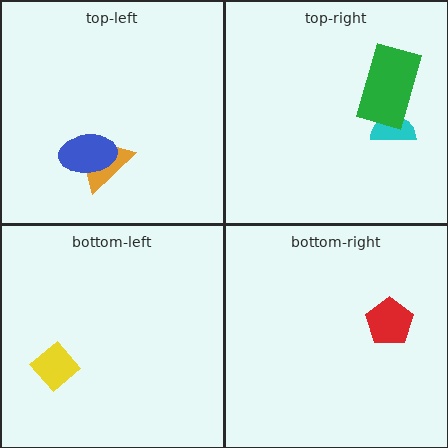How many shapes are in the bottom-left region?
1.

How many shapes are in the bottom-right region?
1.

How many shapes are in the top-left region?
2.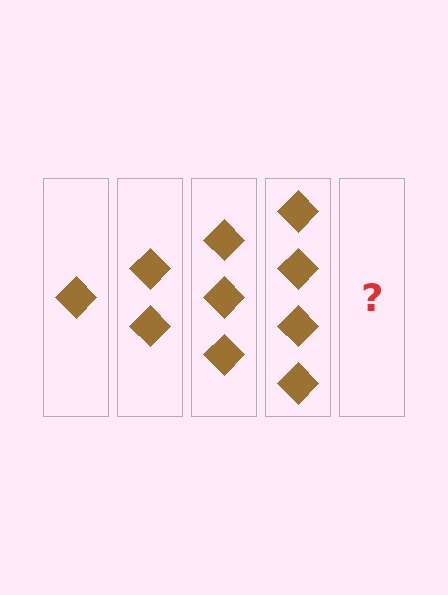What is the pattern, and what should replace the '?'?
The pattern is that each step adds one more diamond. The '?' should be 5 diamonds.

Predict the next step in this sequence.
The next step is 5 diamonds.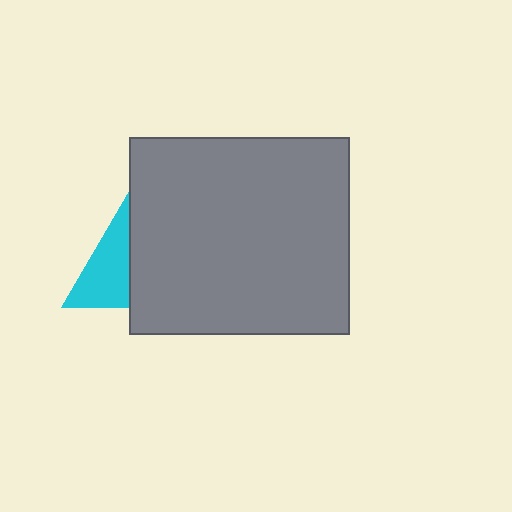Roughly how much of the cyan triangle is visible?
About half of it is visible (roughly 49%).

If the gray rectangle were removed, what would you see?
You would see the complete cyan triangle.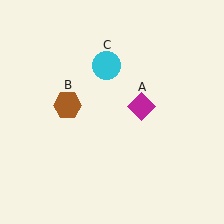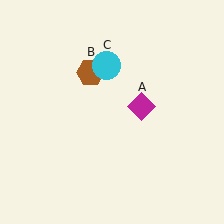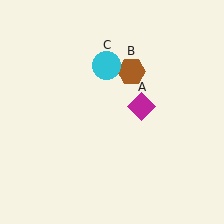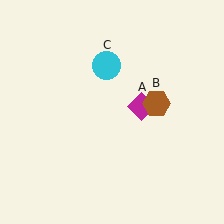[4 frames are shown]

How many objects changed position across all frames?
1 object changed position: brown hexagon (object B).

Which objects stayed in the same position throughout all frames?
Magenta diamond (object A) and cyan circle (object C) remained stationary.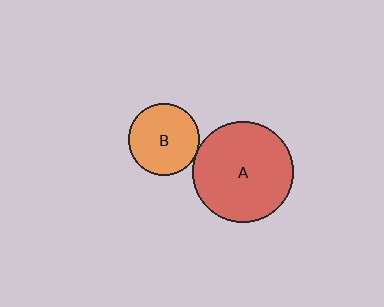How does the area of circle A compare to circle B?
Approximately 2.0 times.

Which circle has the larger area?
Circle A (red).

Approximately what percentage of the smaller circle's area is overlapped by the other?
Approximately 5%.